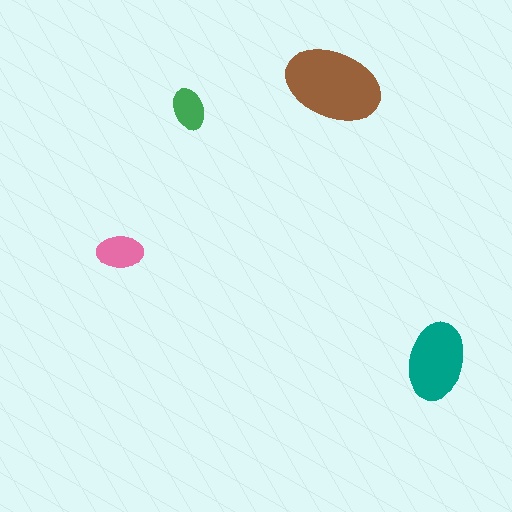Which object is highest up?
The brown ellipse is topmost.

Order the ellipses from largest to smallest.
the brown one, the teal one, the pink one, the green one.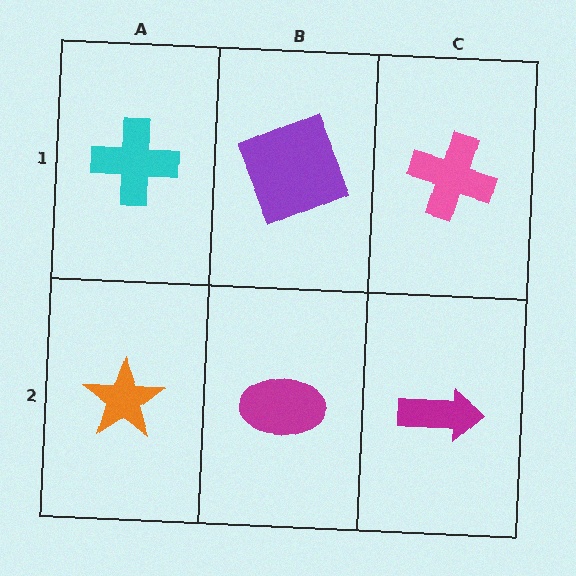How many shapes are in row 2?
3 shapes.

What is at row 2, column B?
A magenta ellipse.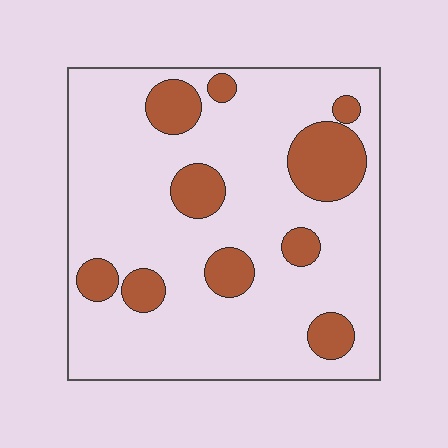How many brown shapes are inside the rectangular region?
10.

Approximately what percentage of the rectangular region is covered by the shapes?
Approximately 20%.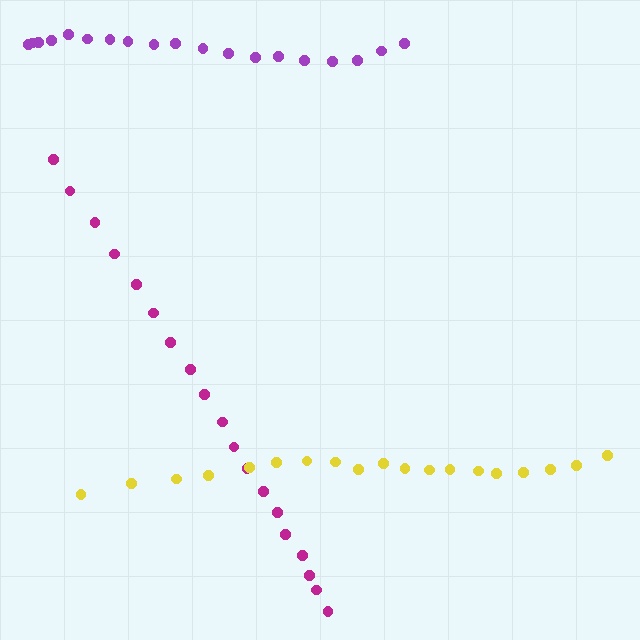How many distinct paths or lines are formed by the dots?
There are 3 distinct paths.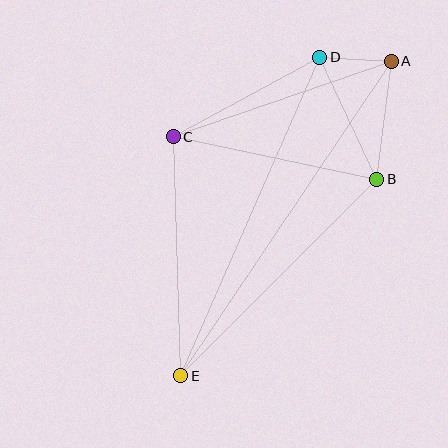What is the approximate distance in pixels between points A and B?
The distance between A and B is approximately 119 pixels.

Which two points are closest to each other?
Points A and D are closest to each other.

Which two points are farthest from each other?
Points A and E are farthest from each other.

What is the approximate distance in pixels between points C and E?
The distance between C and E is approximately 239 pixels.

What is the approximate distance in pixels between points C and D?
The distance between C and D is approximately 167 pixels.